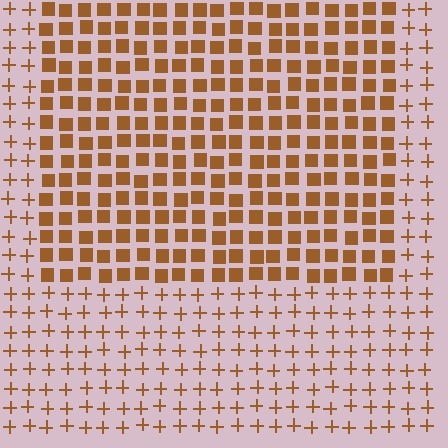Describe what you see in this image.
The image is filled with small brown elements arranged in a uniform grid. A rectangle-shaped region contains squares, while the surrounding area contains plus signs. The boundary is defined purely by the change in element shape.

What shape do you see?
I see a rectangle.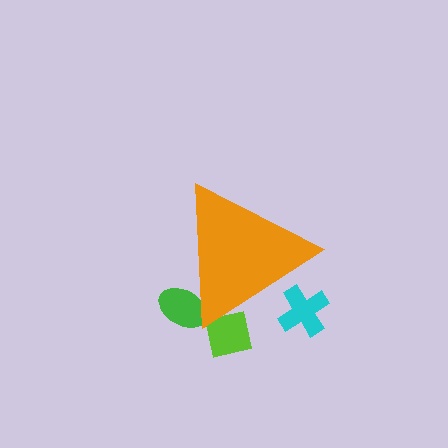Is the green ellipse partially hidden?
Yes, the green ellipse is partially hidden behind the orange triangle.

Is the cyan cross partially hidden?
Yes, the cyan cross is partially hidden behind the orange triangle.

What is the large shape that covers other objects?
An orange triangle.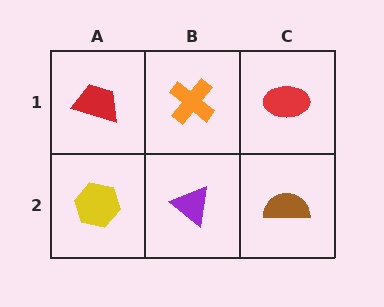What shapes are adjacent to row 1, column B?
A purple triangle (row 2, column B), a red trapezoid (row 1, column A), a red ellipse (row 1, column C).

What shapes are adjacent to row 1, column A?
A yellow hexagon (row 2, column A), an orange cross (row 1, column B).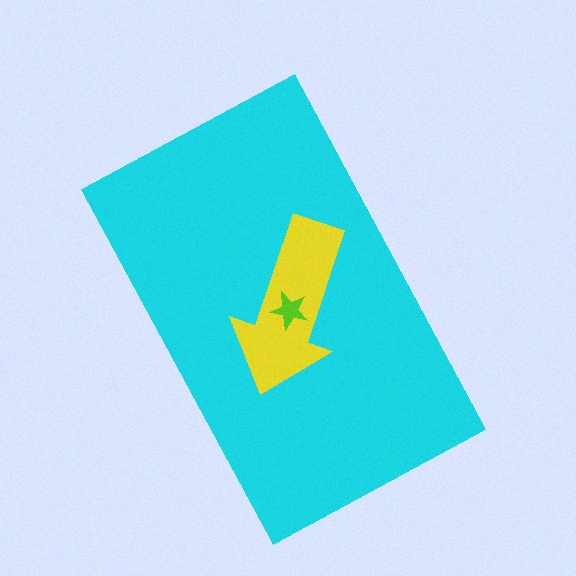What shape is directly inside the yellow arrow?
The lime star.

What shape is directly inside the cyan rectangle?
The yellow arrow.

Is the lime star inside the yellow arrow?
Yes.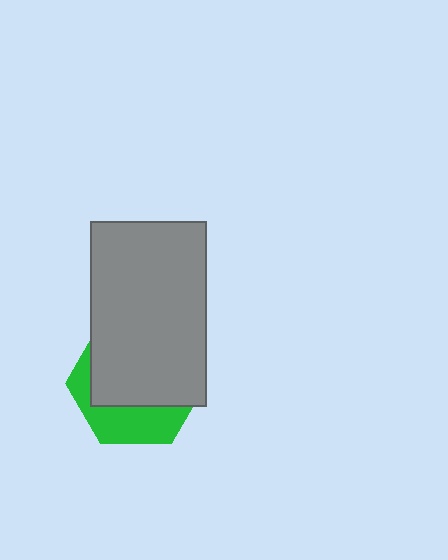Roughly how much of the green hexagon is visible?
A small part of it is visible (roughly 33%).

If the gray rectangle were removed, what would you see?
You would see the complete green hexagon.